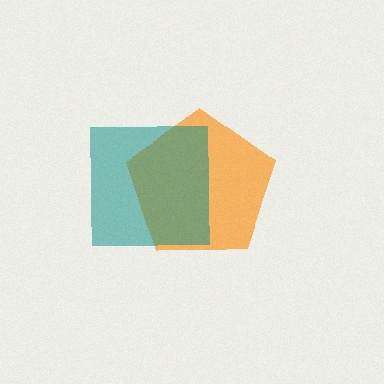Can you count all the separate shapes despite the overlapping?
Yes, there are 2 separate shapes.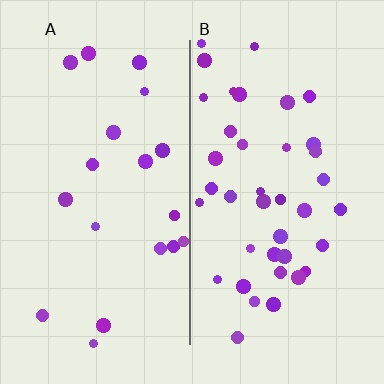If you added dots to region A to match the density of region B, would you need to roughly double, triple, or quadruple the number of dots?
Approximately double.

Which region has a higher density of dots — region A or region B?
B (the right).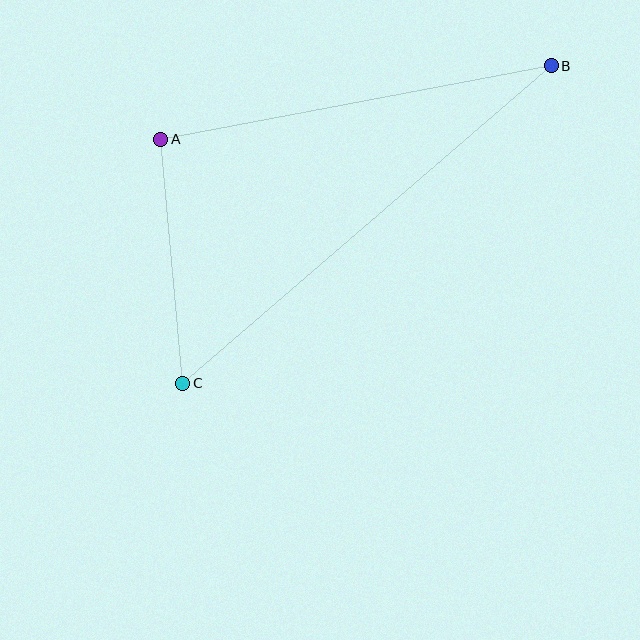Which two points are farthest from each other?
Points B and C are farthest from each other.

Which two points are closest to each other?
Points A and C are closest to each other.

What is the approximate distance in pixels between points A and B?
The distance between A and B is approximately 397 pixels.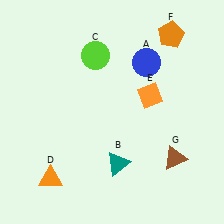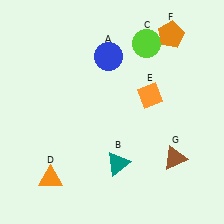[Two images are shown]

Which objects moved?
The objects that moved are: the blue circle (A), the lime circle (C).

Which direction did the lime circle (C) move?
The lime circle (C) moved right.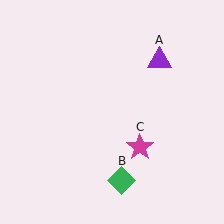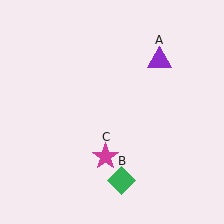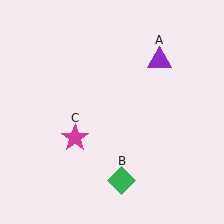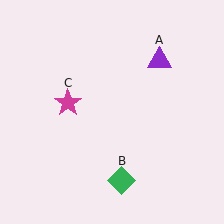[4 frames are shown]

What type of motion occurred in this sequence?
The magenta star (object C) rotated clockwise around the center of the scene.